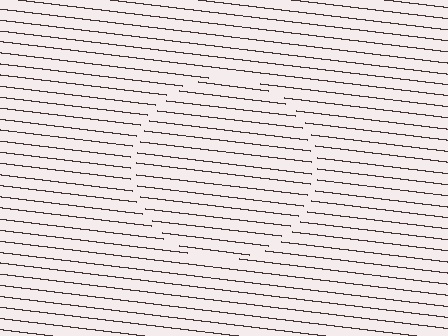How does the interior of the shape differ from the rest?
The interior of the shape contains the same grating, shifted by half a period — the contour is defined by the phase discontinuity where line-ends from the inner and outer gratings abut.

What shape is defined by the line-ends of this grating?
An illusory circle. The interior of the shape contains the same grating, shifted by half a period — the contour is defined by the phase discontinuity where line-ends from the inner and outer gratings abut.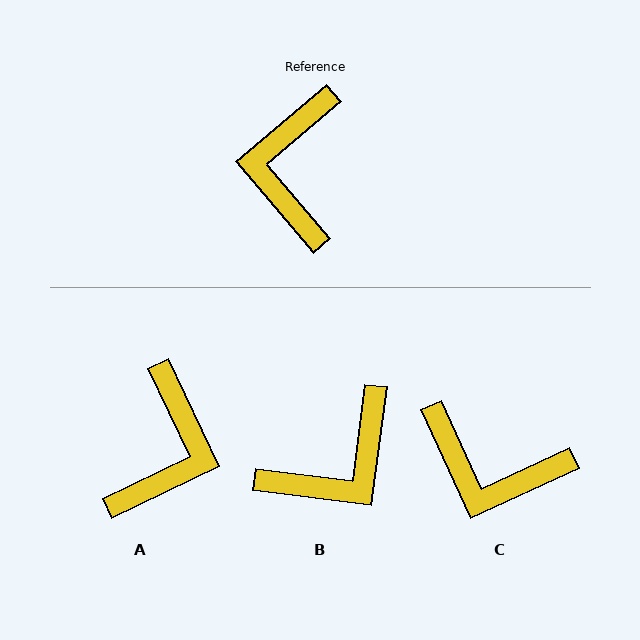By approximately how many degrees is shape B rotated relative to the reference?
Approximately 132 degrees counter-clockwise.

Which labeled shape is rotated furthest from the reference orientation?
A, about 165 degrees away.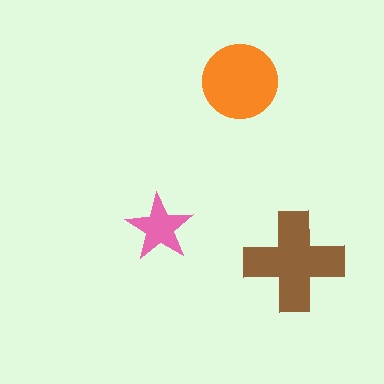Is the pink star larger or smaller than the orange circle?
Smaller.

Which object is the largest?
The brown cross.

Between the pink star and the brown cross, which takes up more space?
The brown cross.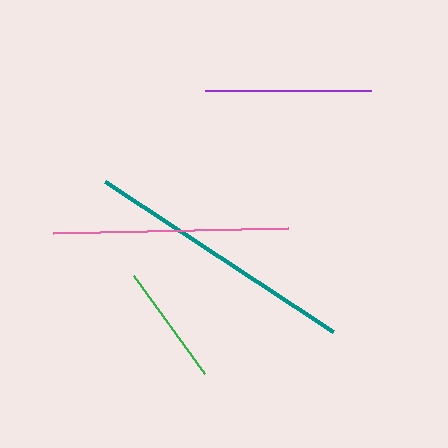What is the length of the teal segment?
The teal segment is approximately 272 pixels long.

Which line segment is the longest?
The teal line is the longest at approximately 272 pixels.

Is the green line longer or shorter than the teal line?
The teal line is longer than the green line.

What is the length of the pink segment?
The pink segment is approximately 235 pixels long.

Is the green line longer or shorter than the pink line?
The pink line is longer than the green line.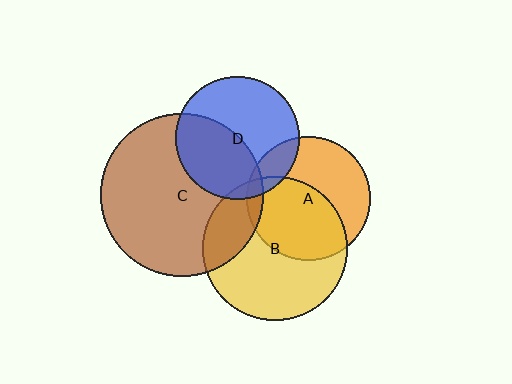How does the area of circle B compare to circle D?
Approximately 1.4 times.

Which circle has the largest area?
Circle C (brown).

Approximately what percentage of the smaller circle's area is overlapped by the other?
Approximately 45%.